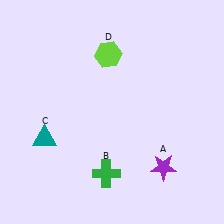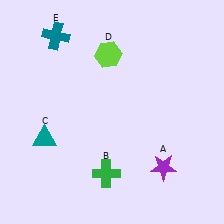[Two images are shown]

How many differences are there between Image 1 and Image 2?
There is 1 difference between the two images.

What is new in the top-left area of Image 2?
A teal cross (E) was added in the top-left area of Image 2.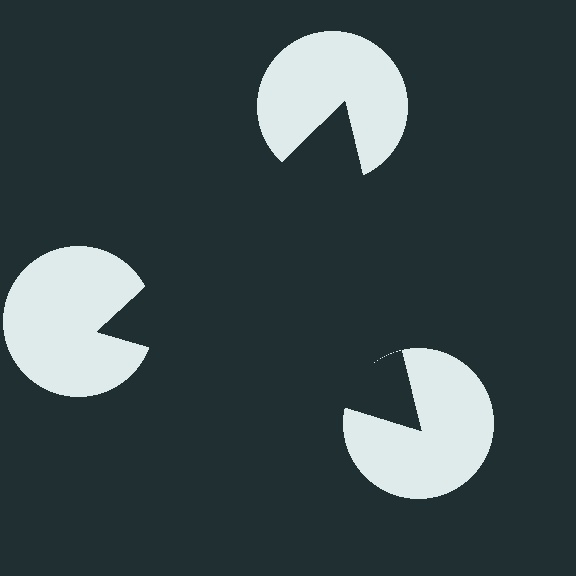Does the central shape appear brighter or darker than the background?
It typically appears slightly darker than the background, even though no actual brightness change is drawn.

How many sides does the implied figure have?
3 sides.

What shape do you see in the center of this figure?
An illusory triangle — its edges are inferred from the aligned wedge cuts in the pac-man discs, not physically drawn.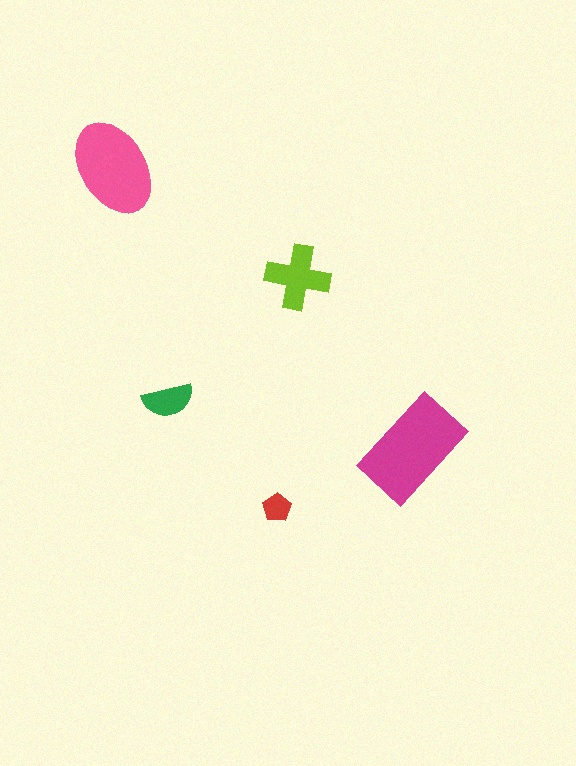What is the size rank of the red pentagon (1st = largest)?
5th.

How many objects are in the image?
There are 5 objects in the image.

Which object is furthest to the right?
The magenta rectangle is rightmost.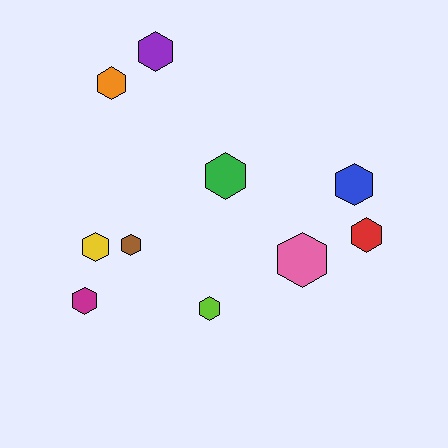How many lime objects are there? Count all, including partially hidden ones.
There is 1 lime object.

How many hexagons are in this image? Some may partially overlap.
There are 10 hexagons.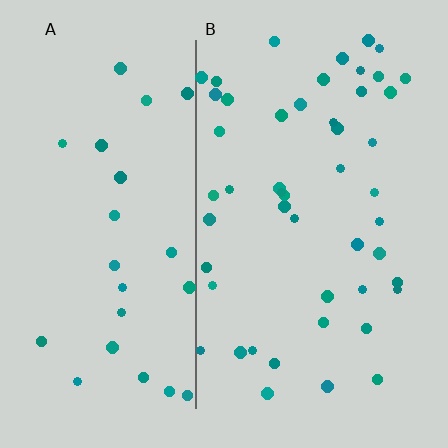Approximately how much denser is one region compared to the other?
Approximately 1.9× — region B over region A.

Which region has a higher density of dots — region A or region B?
B (the right).